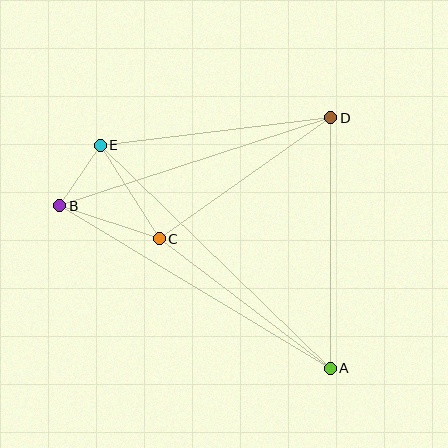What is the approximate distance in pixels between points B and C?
The distance between B and C is approximately 104 pixels.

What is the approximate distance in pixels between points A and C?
The distance between A and C is approximately 215 pixels.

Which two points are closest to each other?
Points B and E are closest to each other.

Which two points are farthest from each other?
Points A and E are farthest from each other.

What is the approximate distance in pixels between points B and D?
The distance between B and D is approximately 285 pixels.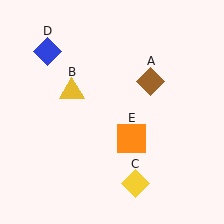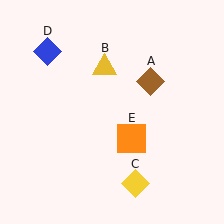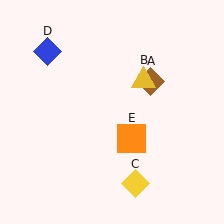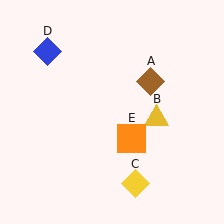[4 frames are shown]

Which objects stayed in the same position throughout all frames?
Brown diamond (object A) and yellow diamond (object C) and blue diamond (object D) and orange square (object E) remained stationary.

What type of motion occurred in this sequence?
The yellow triangle (object B) rotated clockwise around the center of the scene.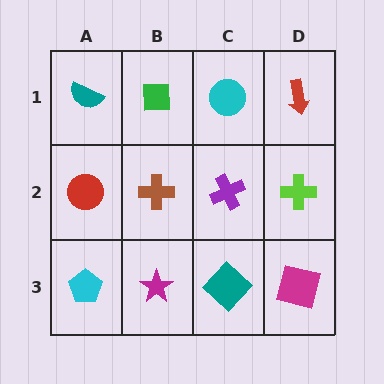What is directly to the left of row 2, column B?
A red circle.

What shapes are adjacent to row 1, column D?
A lime cross (row 2, column D), a cyan circle (row 1, column C).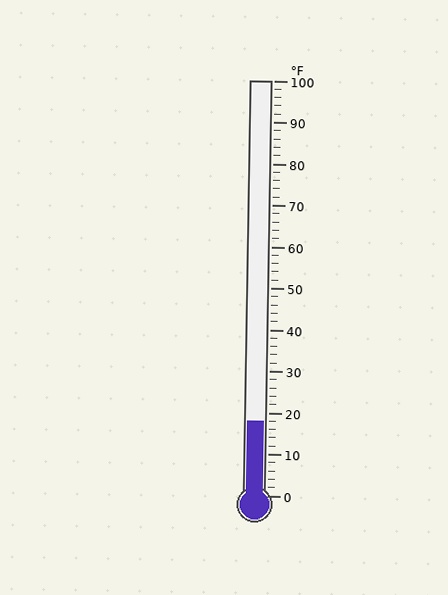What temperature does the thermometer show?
The thermometer shows approximately 18°F.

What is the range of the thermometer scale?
The thermometer scale ranges from 0°F to 100°F.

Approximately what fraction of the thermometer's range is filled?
The thermometer is filled to approximately 20% of its range.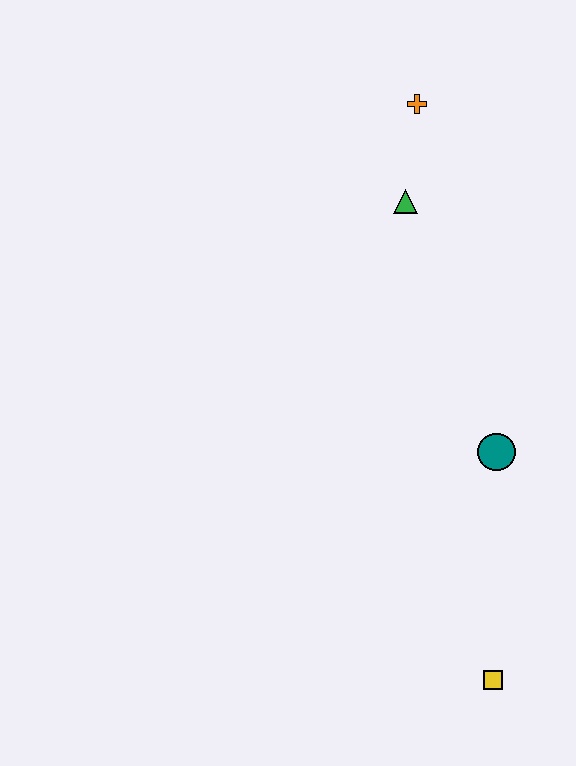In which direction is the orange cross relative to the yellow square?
The orange cross is above the yellow square.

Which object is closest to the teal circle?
The yellow square is closest to the teal circle.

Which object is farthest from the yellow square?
The orange cross is farthest from the yellow square.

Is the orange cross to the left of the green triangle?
No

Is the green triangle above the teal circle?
Yes